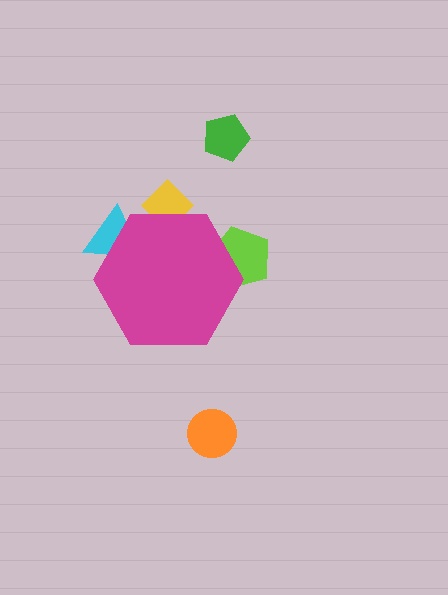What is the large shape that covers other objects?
A magenta hexagon.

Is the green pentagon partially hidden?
No, the green pentagon is fully visible.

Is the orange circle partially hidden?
No, the orange circle is fully visible.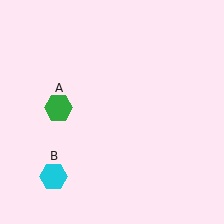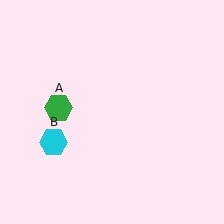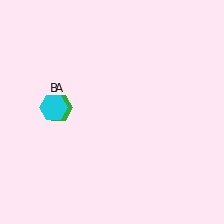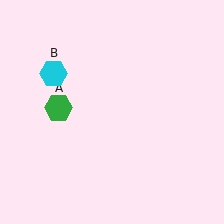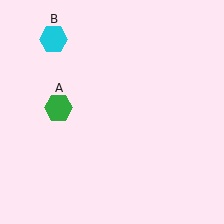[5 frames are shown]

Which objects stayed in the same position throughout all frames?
Green hexagon (object A) remained stationary.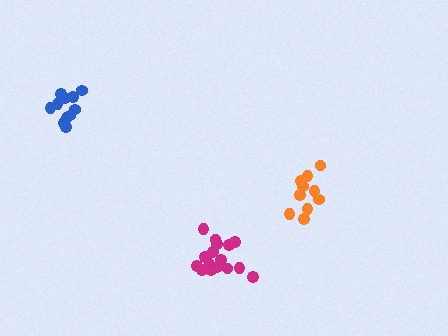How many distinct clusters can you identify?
There are 3 distinct clusters.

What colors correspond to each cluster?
The clusters are colored: orange, blue, magenta.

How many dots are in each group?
Group 1: 10 dots, Group 2: 11 dots, Group 3: 16 dots (37 total).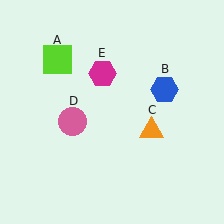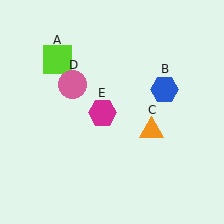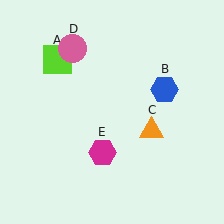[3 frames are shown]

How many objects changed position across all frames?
2 objects changed position: pink circle (object D), magenta hexagon (object E).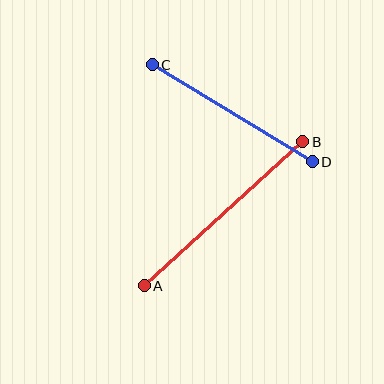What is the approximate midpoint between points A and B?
The midpoint is at approximately (223, 214) pixels.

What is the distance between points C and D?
The distance is approximately 187 pixels.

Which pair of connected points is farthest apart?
Points A and B are farthest apart.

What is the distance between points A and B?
The distance is approximately 214 pixels.